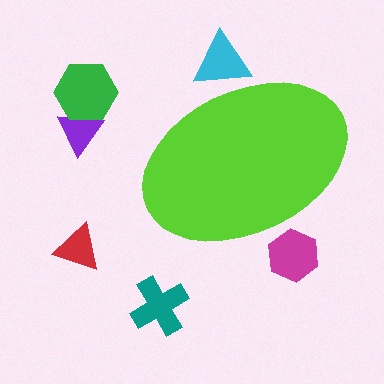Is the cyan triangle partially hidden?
Yes, the cyan triangle is partially hidden behind the lime ellipse.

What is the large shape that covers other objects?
A lime ellipse.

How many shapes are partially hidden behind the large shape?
2 shapes are partially hidden.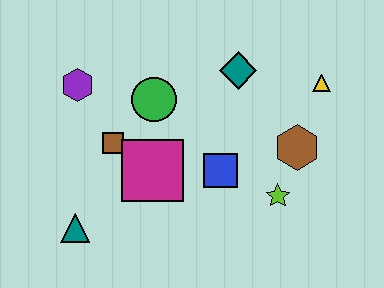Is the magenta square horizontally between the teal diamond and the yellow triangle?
No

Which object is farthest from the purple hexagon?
The yellow triangle is farthest from the purple hexagon.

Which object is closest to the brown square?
The magenta square is closest to the brown square.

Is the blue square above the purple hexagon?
No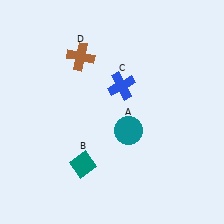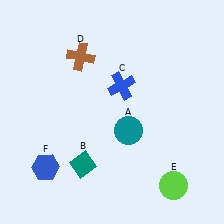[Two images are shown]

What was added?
A lime circle (E), a blue hexagon (F) were added in Image 2.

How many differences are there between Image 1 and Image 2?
There are 2 differences between the two images.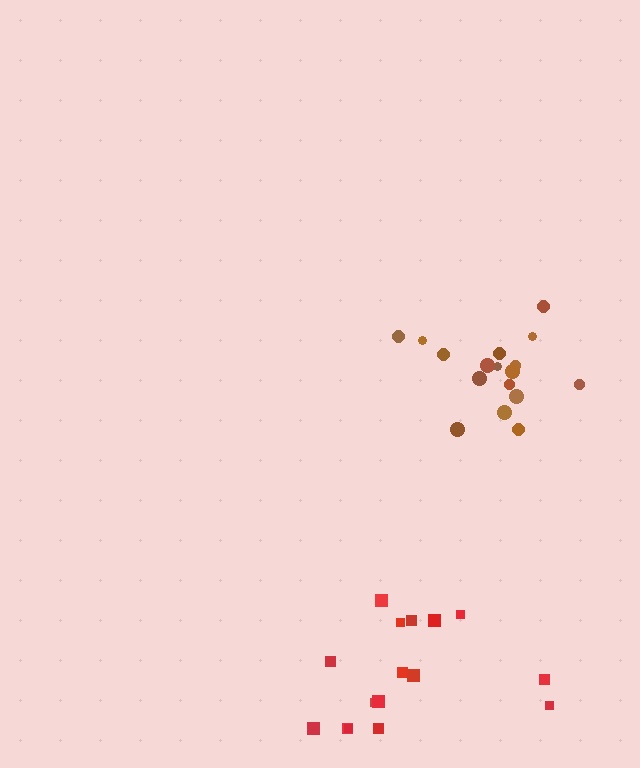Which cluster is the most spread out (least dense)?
Red.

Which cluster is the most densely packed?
Brown.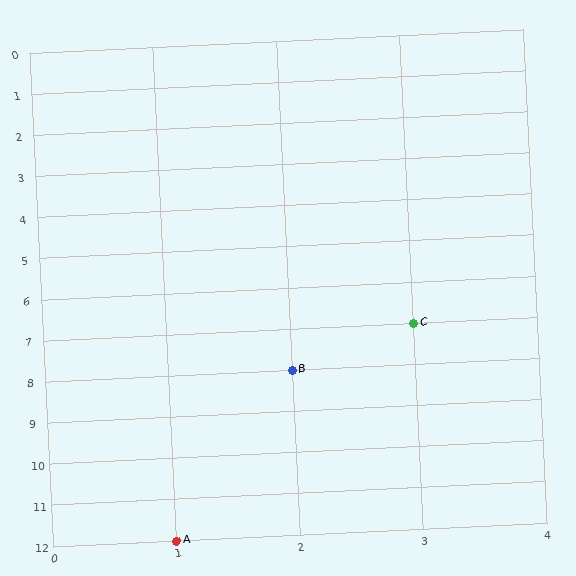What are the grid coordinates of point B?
Point B is at grid coordinates (2, 8).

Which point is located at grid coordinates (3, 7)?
Point C is at (3, 7).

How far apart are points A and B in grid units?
Points A and B are 1 column and 4 rows apart (about 4.1 grid units diagonally).